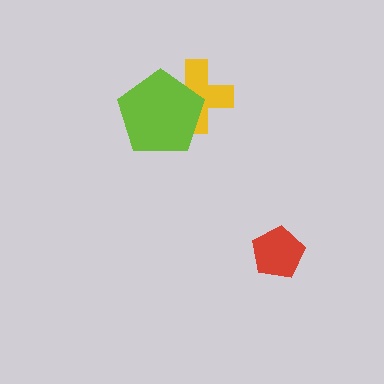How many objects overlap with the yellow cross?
1 object overlaps with the yellow cross.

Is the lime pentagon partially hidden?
No, no other shape covers it.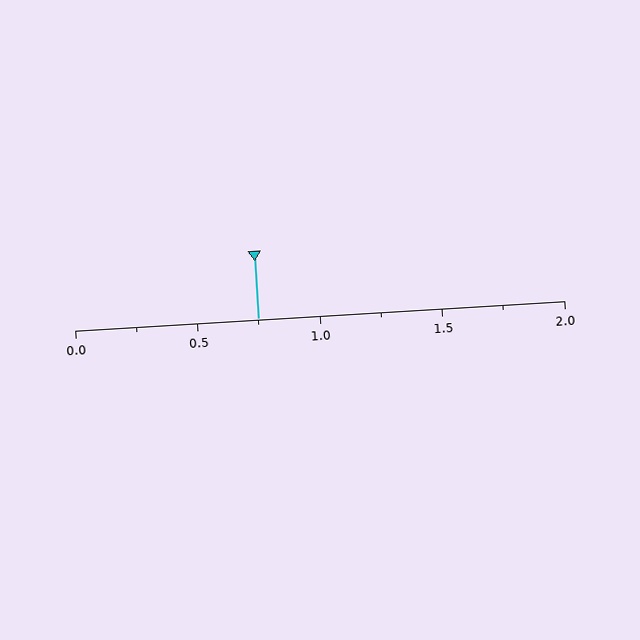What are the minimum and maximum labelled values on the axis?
The axis runs from 0.0 to 2.0.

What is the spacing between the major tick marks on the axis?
The major ticks are spaced 0.5 apart.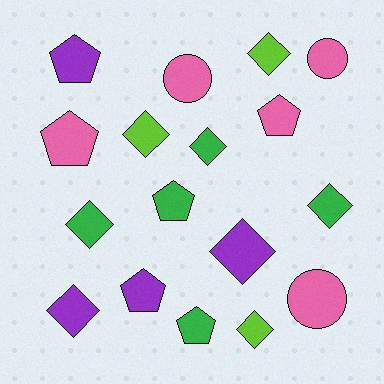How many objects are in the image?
There are 17 objects.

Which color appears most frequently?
Green, with 5 objects.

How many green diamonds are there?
There are 3 green diamonds.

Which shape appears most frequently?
Diamond, with 8 objects.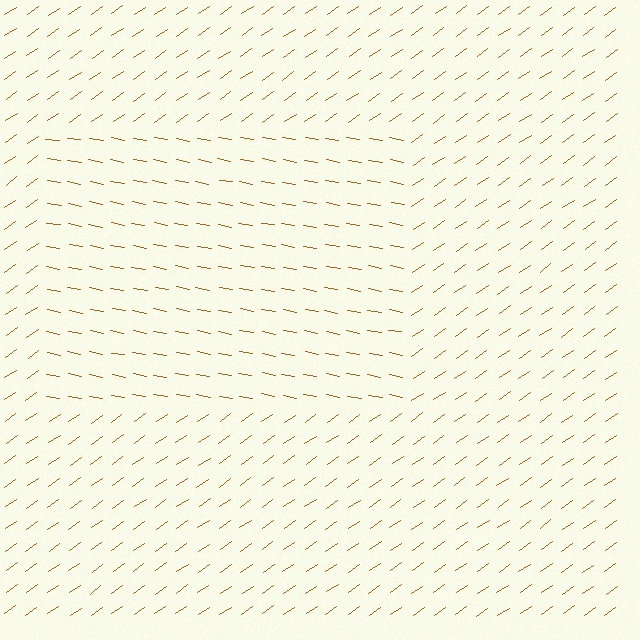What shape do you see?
I see a rectangle.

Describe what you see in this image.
The image is filled with small brown line segments. A rectangle region in the image has lines oriented differently from the surrounding lines, creating a visible texture boundary.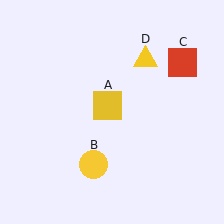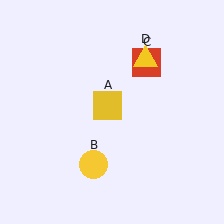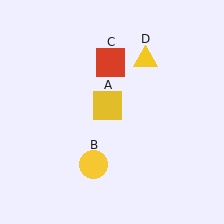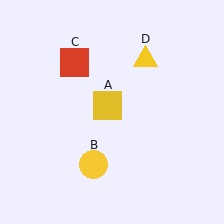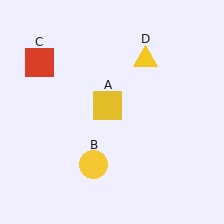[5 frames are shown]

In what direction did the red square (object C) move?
The red square (object C) moved left.